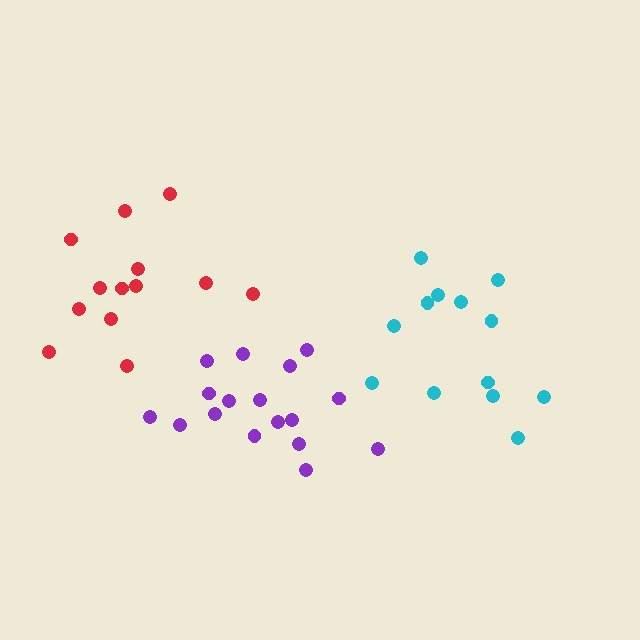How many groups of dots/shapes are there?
There are 3 groups.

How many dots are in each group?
Group 1: 13 dots, Group 2: 17 dots, Group 3: 13 dots (43 total).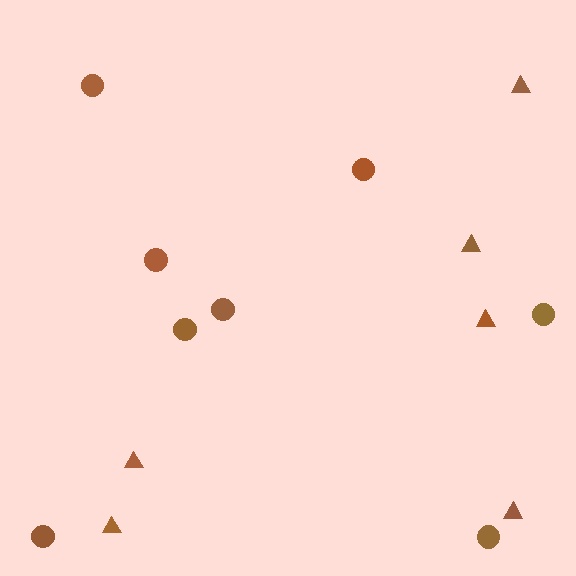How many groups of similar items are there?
There are 2 groups: one group of triangles (6) and one group of circles (8).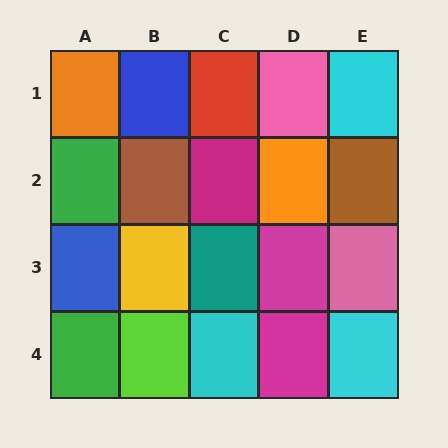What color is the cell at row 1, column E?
Cyan.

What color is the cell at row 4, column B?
Lime.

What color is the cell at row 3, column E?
Pink.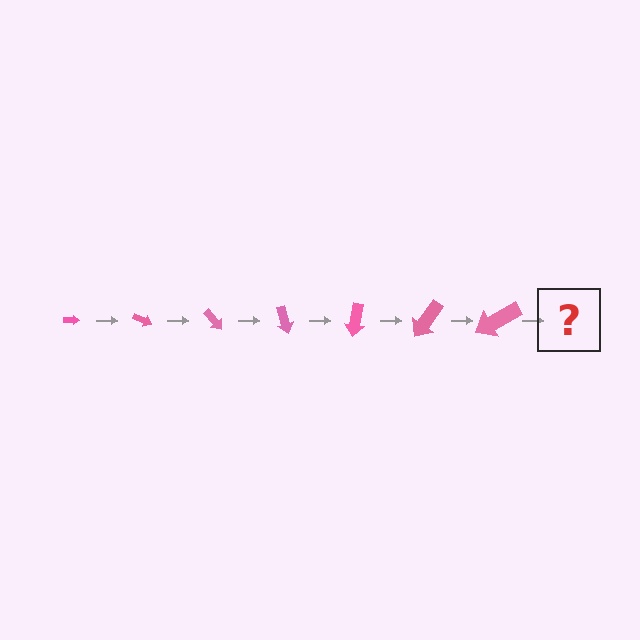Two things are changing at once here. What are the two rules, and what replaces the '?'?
The two rules are that the arrow grows larger each step and it rotates 25 degrees each step. The '?' should be an arrow, larger than the previous one and rotated 175 degrees from the start.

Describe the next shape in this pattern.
It should be an arrow, larger than the previous one and rotated 175 degrees from the start.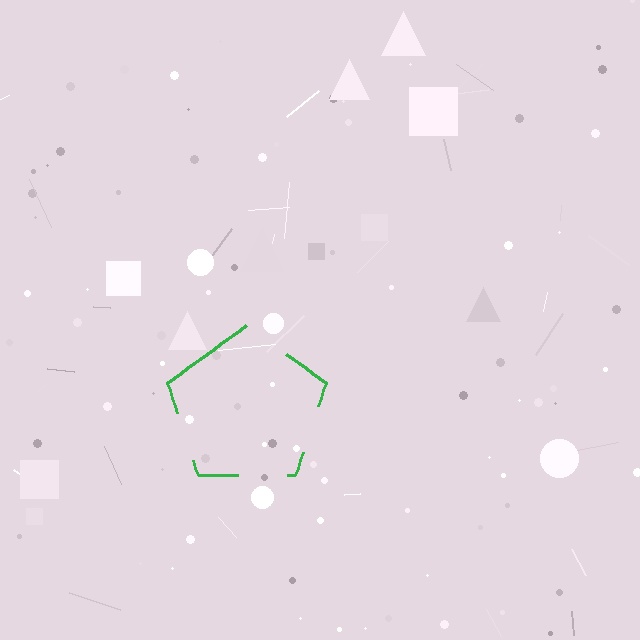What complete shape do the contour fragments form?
The contour fragments form a pentagon.